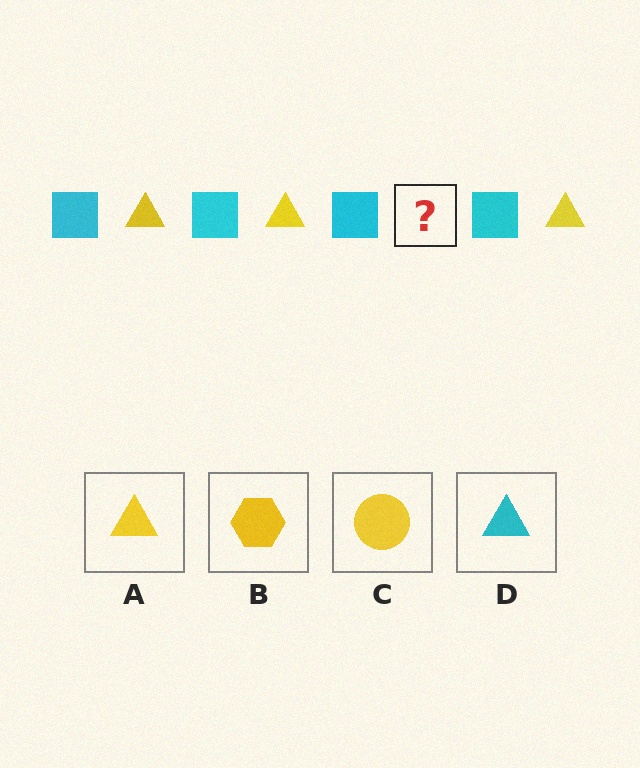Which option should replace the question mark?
Option A.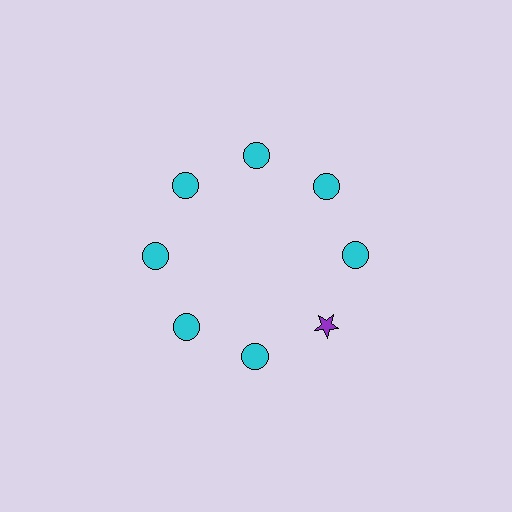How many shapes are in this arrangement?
There are 8 shapes arranged in a ring pattern.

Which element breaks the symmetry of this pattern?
The purple star at roughly the 4 o'clock position breaks the symmetry. All other shapes are cyan circles.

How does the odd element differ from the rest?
It differs in both color (purple instead of cyan) and shape (star instead of circle).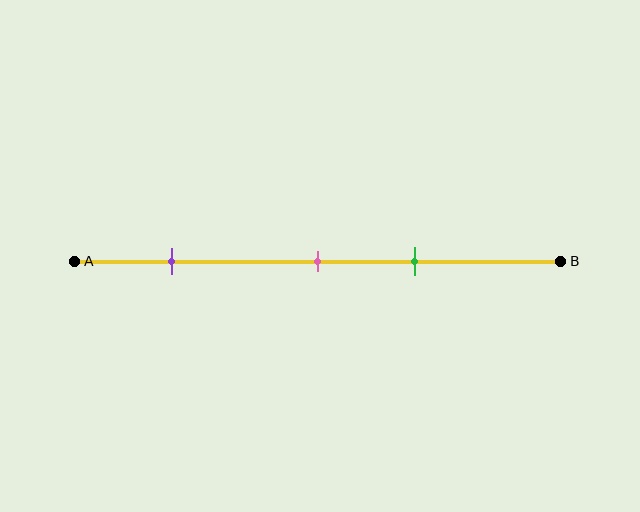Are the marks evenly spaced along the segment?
No, the marks are not evenly spaced.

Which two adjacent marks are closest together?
The pink and green marks are the closest adjacent pair.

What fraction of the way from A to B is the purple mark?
The purple mark is approximately 20% (0.2) of the way from A to B.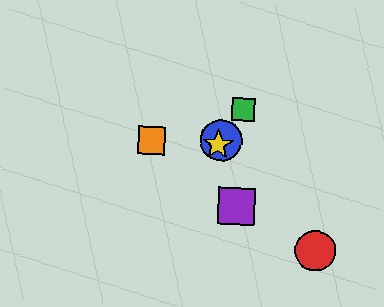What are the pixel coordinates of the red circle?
The red circle is at (316, 251).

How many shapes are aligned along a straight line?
3 shapes (the blue circle, the green square, the yellow star) are aligned along a straight line.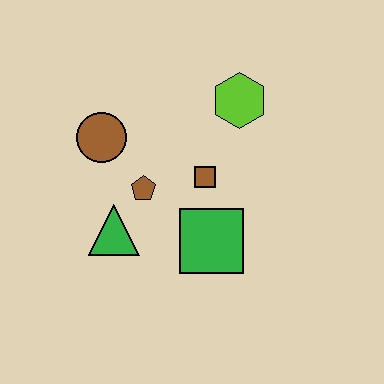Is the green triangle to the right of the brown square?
No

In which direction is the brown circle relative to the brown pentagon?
The brown circle is above the brown pentagon.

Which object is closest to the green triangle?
The brown pentagon is closest to the green triangle.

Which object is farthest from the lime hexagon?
The green triangle is farthest from the lime hexagon.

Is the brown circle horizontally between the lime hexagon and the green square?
No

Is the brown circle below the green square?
No